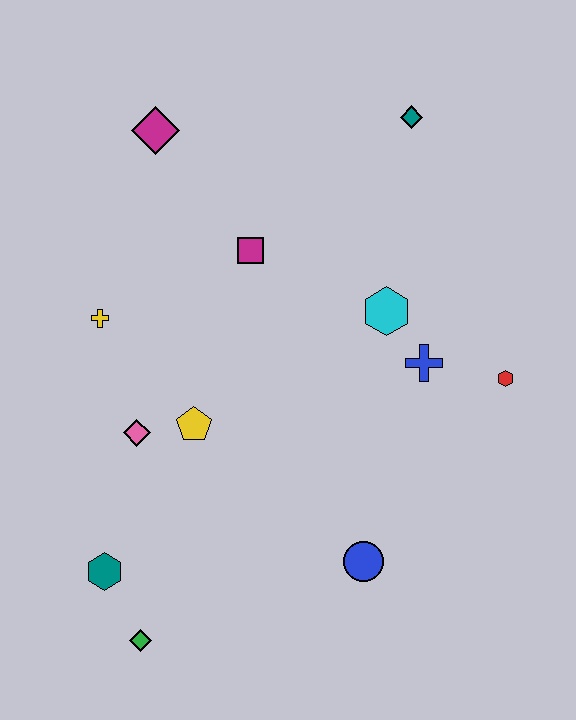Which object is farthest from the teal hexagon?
The teal diamond is farthest from the teal hexagon.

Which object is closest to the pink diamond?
The yellow pentagon is closest to the pink diamond.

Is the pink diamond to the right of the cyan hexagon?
No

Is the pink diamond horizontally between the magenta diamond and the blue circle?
No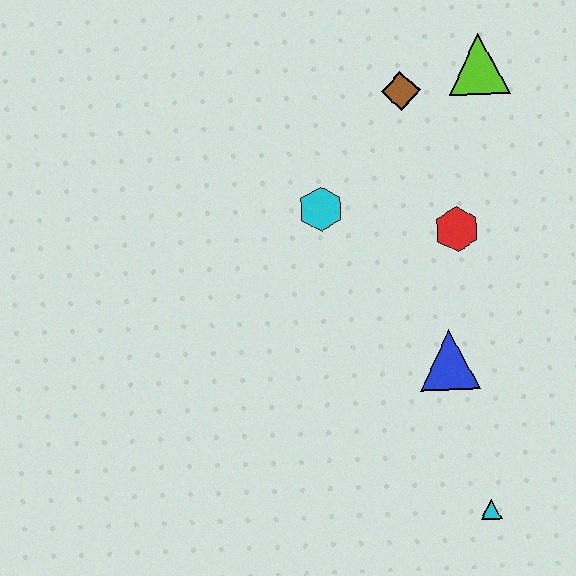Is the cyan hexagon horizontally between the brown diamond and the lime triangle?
No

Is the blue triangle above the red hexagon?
No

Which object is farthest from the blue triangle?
The lime triangle is farthest from the blue triangle.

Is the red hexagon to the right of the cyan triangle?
No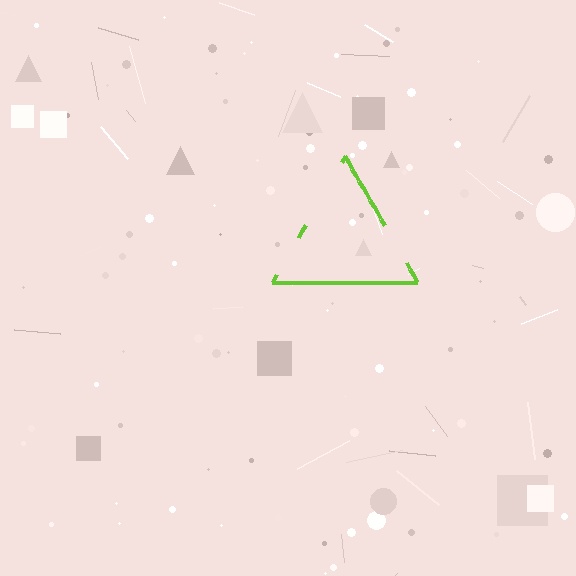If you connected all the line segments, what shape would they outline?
They would outline a triangle.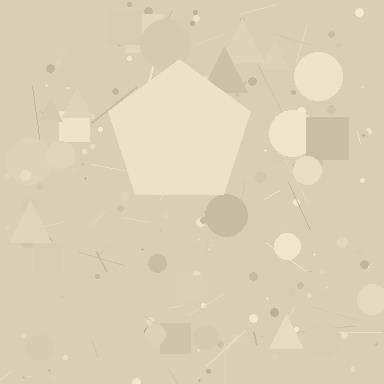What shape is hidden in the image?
A pentagon is hidden in the image.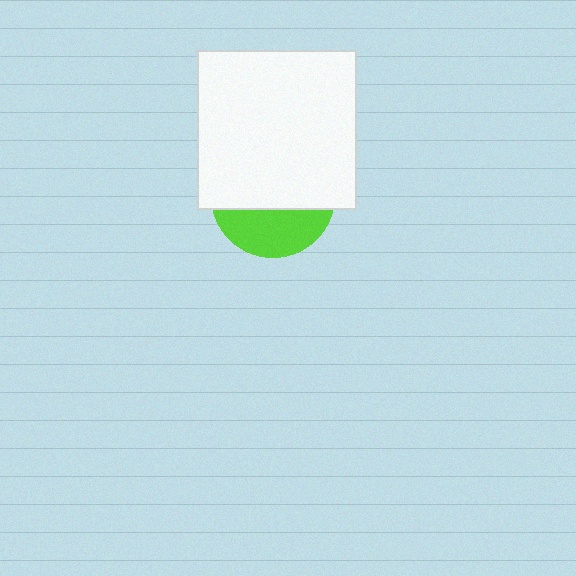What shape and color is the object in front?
The object in front is a white square.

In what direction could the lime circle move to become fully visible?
The lime circle could move down. That would shift it out from behind the white square entirely.